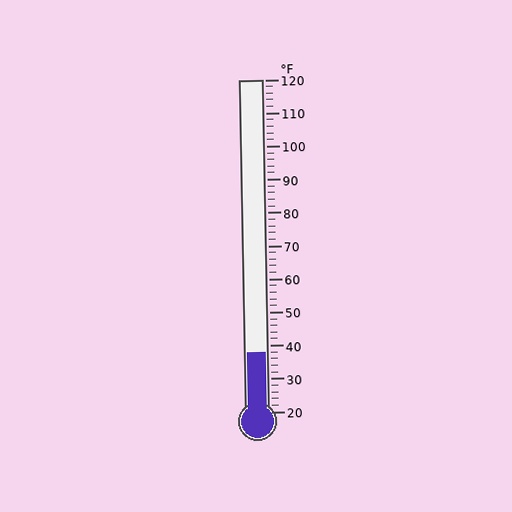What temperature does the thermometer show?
The thermometer shows approximately 38°F.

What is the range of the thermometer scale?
The thermometer scale ranges from 20°F to 120°F.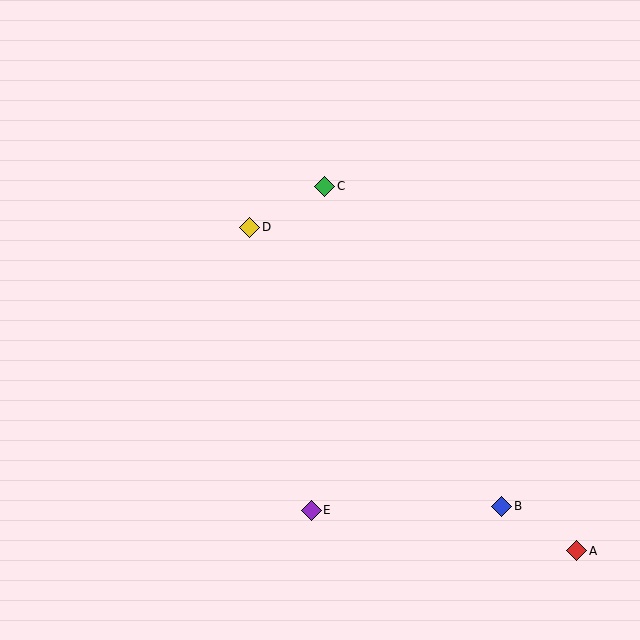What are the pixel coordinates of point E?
Point E is at (311, 510).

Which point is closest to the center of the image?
Point D at (250, 227) is closest to the center.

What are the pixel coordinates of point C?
Point C is at (325, 186).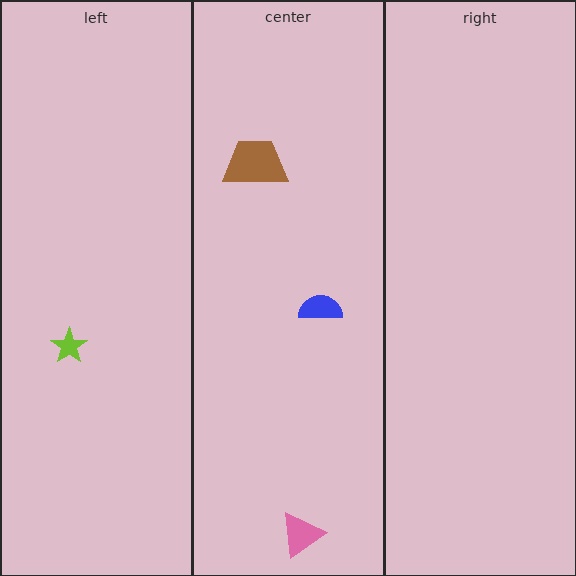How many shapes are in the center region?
3.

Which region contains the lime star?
The left region.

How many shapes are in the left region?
1.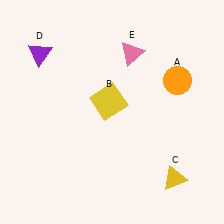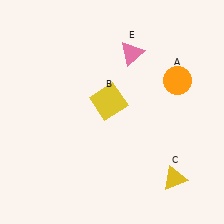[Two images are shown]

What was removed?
The purple triangle (D) was removed in Image 2.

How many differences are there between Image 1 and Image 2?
There is 1 difference between the two images.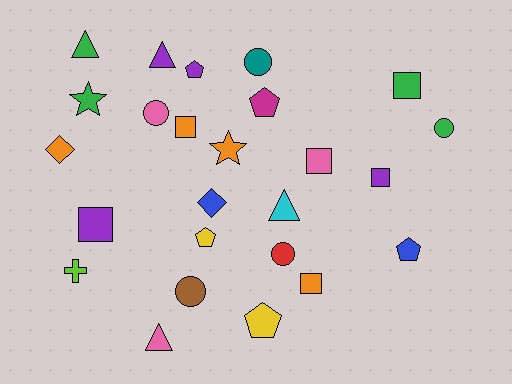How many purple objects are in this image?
There are 4 purple objects.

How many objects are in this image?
There are 25 objects.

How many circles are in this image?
There are 5 circles.